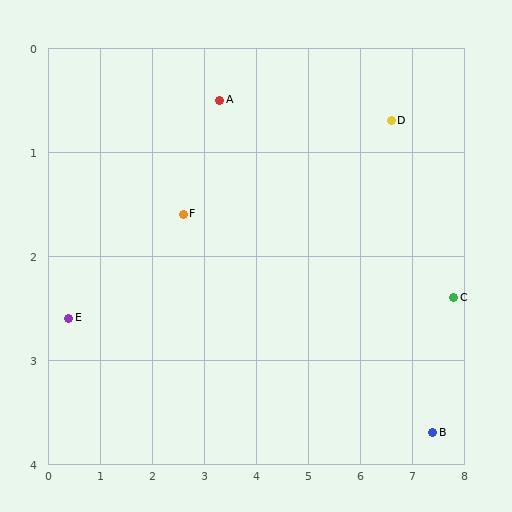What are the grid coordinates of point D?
Point D is at approximately (6.6, 0.7).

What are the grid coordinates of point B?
Point B is at approximately (7.4, 3.7).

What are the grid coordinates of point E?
Point E is at approximately (0.4, 2.6).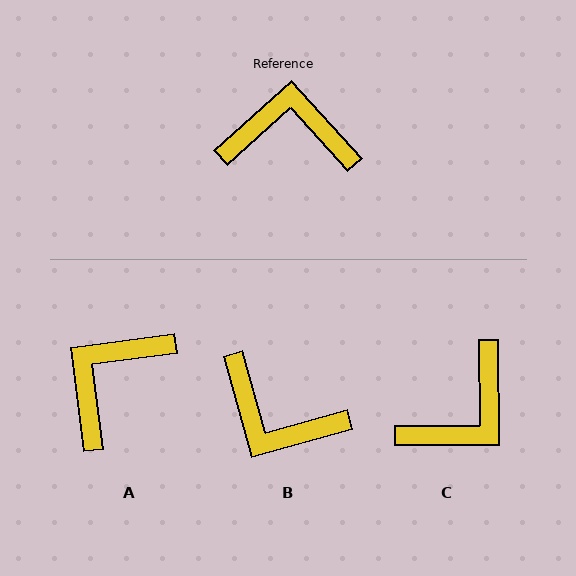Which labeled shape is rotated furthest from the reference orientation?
B, about 154 degrees away.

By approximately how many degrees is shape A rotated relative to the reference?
Approximately 55 degrees counter-clockwise.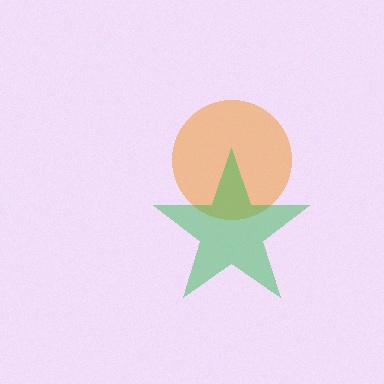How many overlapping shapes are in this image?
There are 2 overlapping shapes in the image.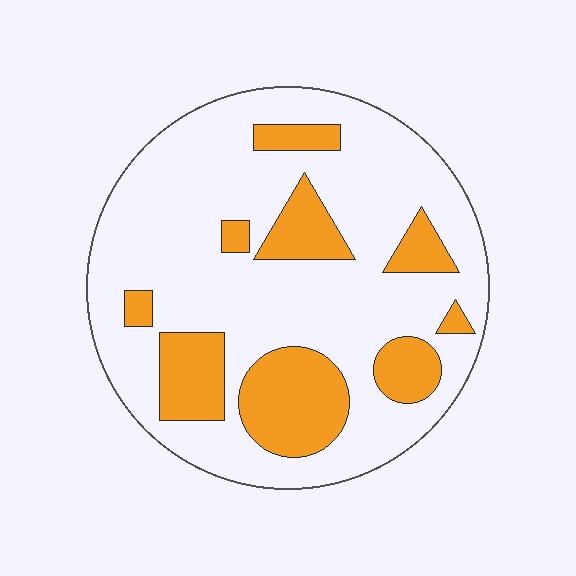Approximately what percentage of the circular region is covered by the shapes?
Approximately 25%.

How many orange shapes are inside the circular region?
9.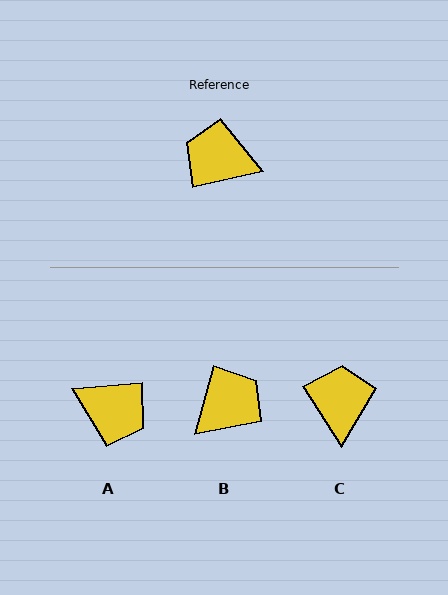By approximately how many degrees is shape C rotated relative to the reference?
Approximately 70 degrees clockwise.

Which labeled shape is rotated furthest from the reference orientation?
A, about 172 degrees away.